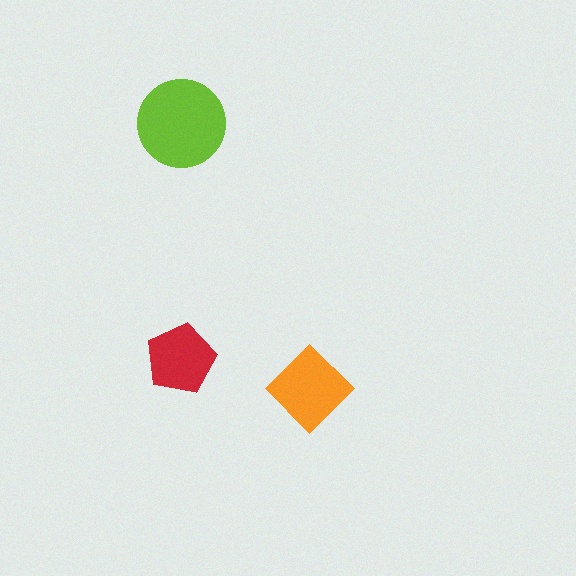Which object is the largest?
The lime circle.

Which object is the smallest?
The red pentagon.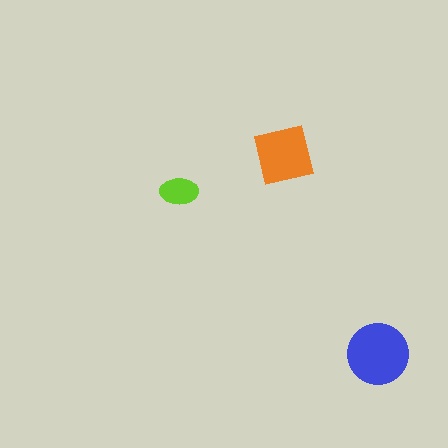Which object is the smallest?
The lime ellipse.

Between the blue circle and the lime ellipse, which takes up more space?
The blue circle.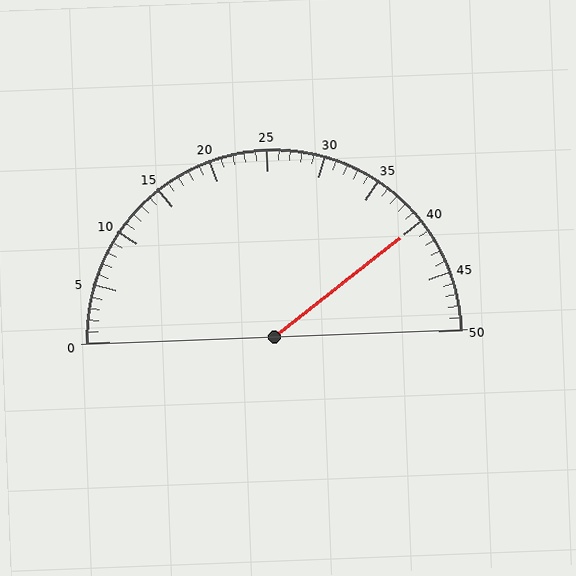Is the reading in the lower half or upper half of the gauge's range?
The reading is in the upper half of the range (0 to 50).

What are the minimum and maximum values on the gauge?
The gauge ranges from 0 to 50.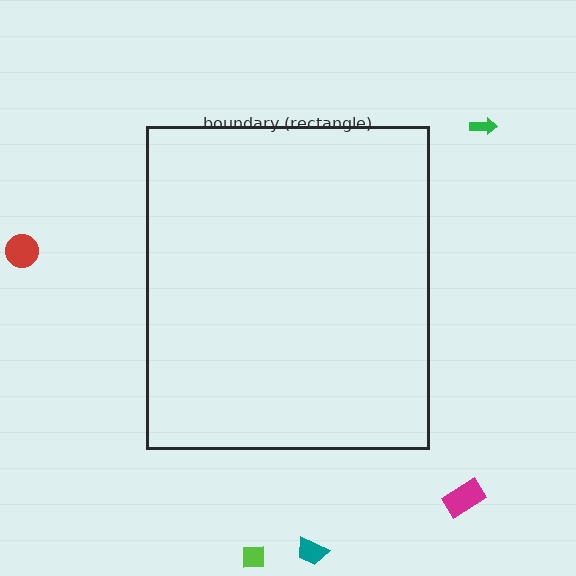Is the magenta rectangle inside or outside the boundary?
Outside.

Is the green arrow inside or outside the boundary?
Outside.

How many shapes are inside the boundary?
0 inside, 5 outside.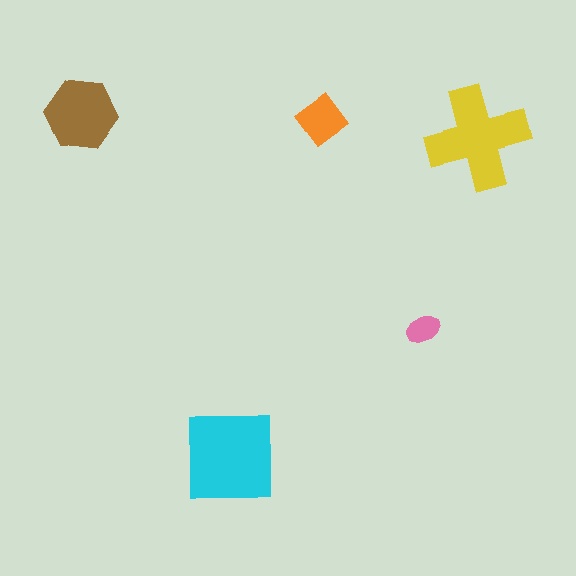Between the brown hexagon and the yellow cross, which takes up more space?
The yellow cross.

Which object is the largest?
The cyan square.